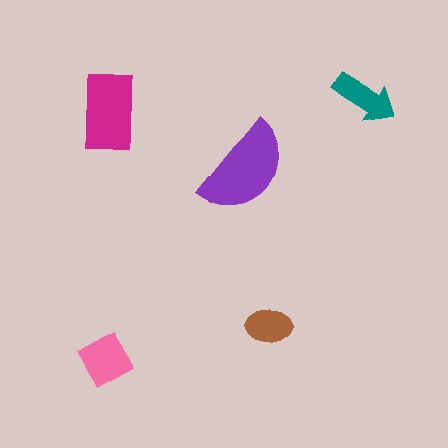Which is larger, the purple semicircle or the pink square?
The purple semicircle.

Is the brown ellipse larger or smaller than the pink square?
Smaller.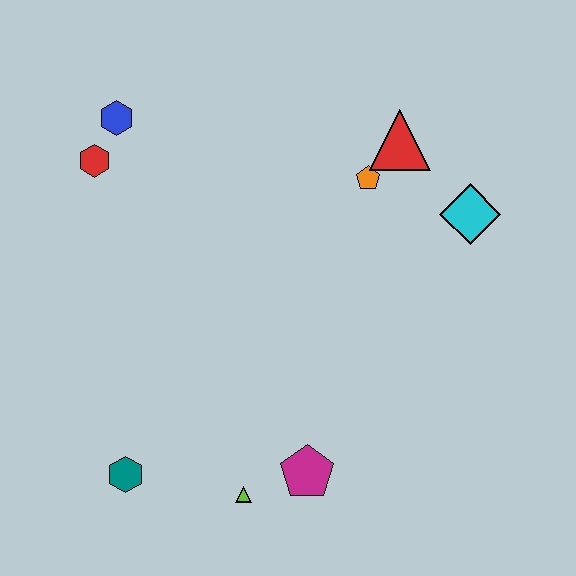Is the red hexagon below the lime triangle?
No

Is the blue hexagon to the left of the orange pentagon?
Yes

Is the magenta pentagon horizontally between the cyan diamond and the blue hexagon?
Yes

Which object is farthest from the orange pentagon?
The teal hexagon is farthest from the orange pentagon.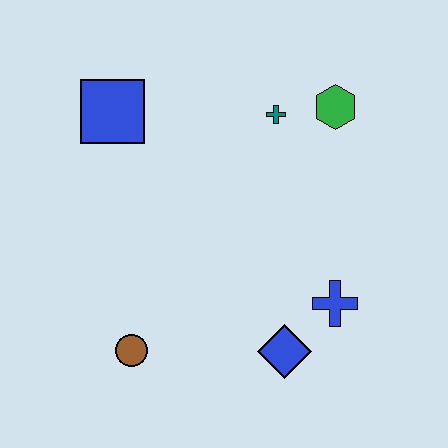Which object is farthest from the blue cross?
The blue square is farthest from the blue cross.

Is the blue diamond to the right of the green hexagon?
No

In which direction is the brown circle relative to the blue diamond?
The brown circle is to the left of the blue diamond.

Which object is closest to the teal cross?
The green hexagon is closest to the teal cross.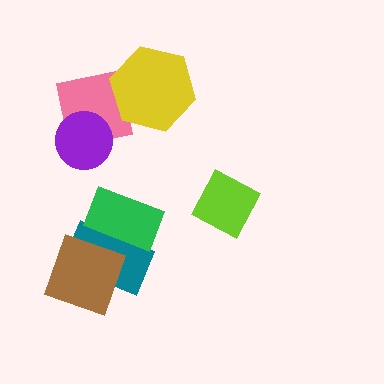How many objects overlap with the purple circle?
1 object overlaps with the purple circle.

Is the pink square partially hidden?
Yes, it is partially covered by another shape.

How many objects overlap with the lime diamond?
0 objects overlap with the lime diamond.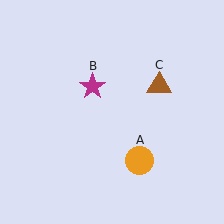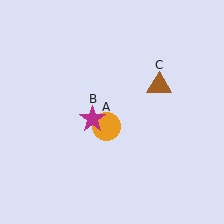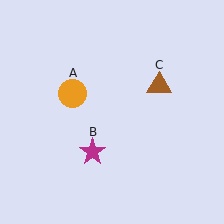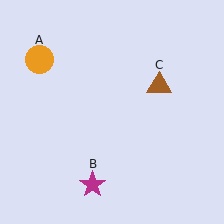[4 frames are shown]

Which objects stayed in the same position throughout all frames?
Brown triangle (object C) remained stationary.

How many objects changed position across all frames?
2 objects changed position: orange circle (object A), magenta star (object B).